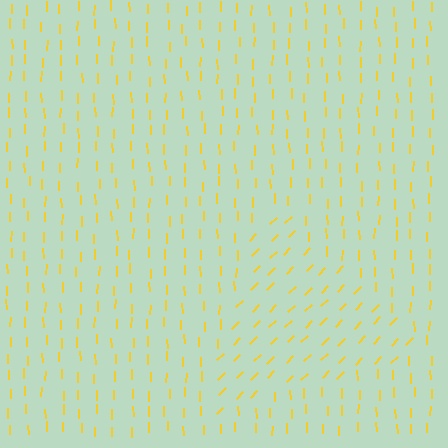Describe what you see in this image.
The image is filled with small yellow line segments. A triangle region in the image has lines oriented differently from the surrounding lines, creating a visible texture boundary.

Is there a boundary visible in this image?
Yes, there is a texture boundary formed by a change in line orientation.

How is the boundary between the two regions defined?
The boundary is defined purely by a change in line orientation (approximately 45 degrees difference). All lines are the same color and thickness.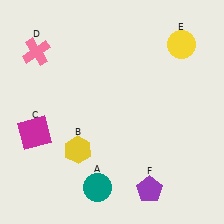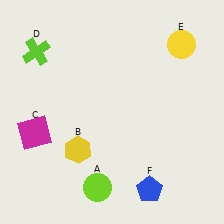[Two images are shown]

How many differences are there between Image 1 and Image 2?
There are 3 differences between the two images.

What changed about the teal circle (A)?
In Image 1, A is teal. In Image 2, it changed to lime.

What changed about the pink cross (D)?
In Image 1, D is pink. In Image 2, it changed to lime.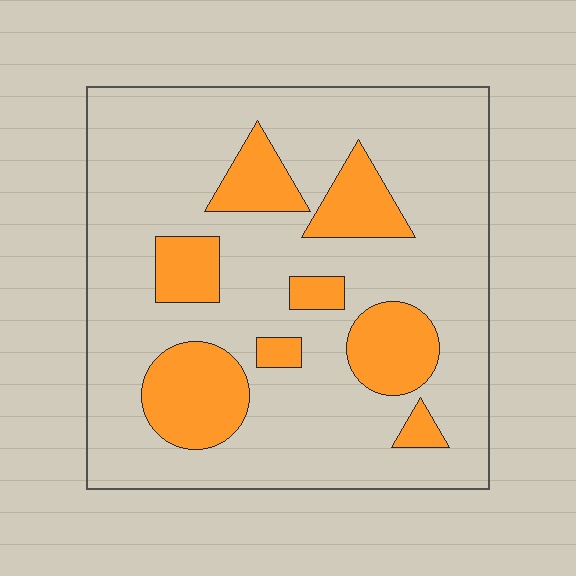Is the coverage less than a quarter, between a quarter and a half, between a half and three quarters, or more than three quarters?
Less than a quarter.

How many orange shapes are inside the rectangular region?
8.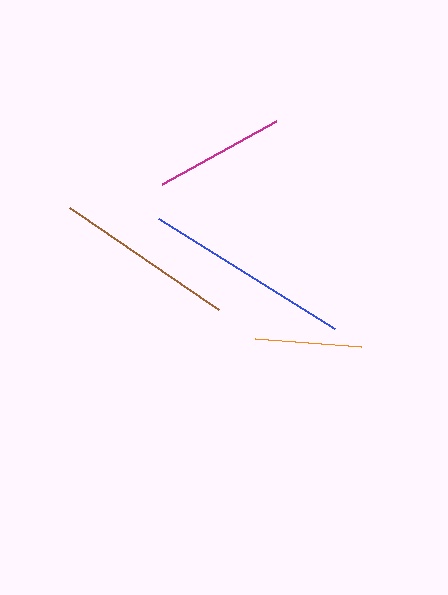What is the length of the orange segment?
The orange segment is approximately 106 pixels long.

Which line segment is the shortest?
The orange line is the shortest at approximately 106 pixels.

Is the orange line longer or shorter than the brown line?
The brown line is longer than the orange line.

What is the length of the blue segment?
The blue segment is approximately 207 pixels long.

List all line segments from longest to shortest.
From longest to shortest: blue, brown, magenta, orange.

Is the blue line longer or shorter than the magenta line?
The blue line is longer than the magenta line.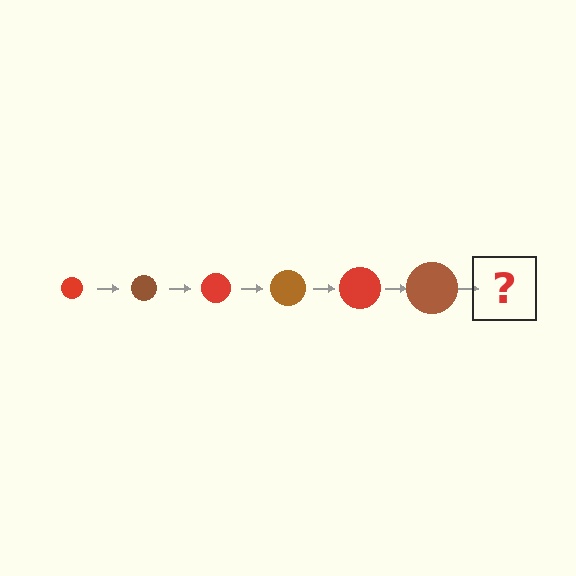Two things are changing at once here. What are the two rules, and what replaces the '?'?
The two rules are that the circle grows larger each step and the color cycles through red and brown. The '?' should be a red circle, larger than the previous one.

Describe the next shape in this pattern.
It should be a red circle, larger than the previous one.